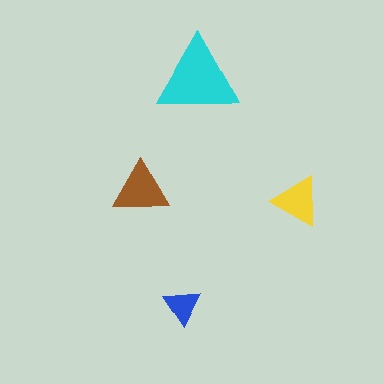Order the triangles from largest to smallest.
the cyan one, the brown one, the yellow one, the blue one.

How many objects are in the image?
There are 4 objects in the image.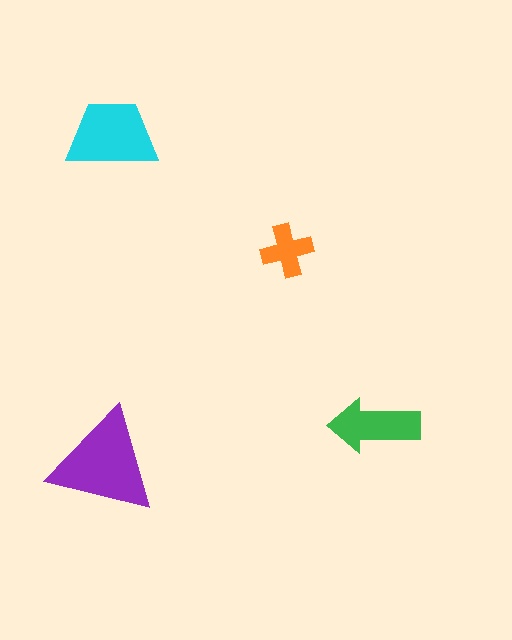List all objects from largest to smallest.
The purple triangle, the cyan trapezoid, the green arrow, the orange cross.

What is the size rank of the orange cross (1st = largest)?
4th.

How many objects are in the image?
There are 4 objects in the image.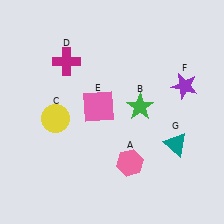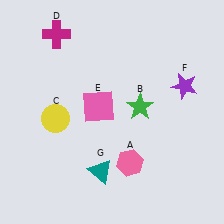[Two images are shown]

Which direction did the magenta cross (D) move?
The magenta cross (D) moved up.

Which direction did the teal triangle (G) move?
The teal triangle (G) moved left.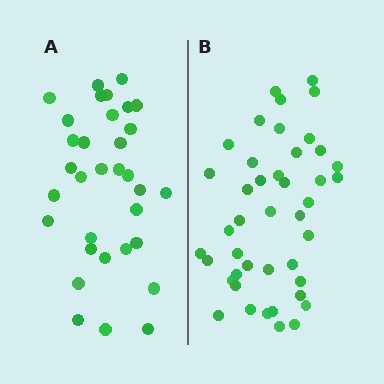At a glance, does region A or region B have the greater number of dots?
Region B (the right region) has more dots.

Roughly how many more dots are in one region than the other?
Region B has roughly 10 or so more dots than region A.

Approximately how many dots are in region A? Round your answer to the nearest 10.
About 30 dots. (The exact count is 33, which rounds to 30.)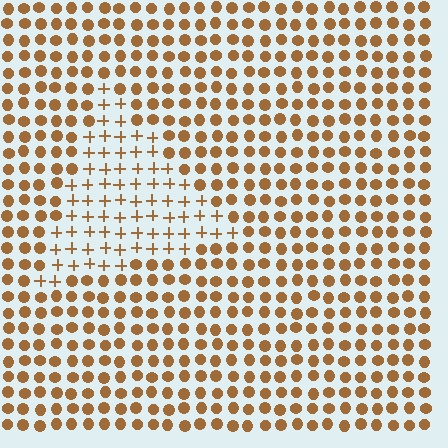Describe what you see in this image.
The image is filled with small brown elements arranged in a uniform grid. A triangle-shaped region contains plus signs, while the surrounding area contains circles. The boundary is defined purely by the change in element shape.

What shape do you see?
I see a triangle.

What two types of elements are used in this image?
The image uses plus signs inside the triangle region and circles outside it.